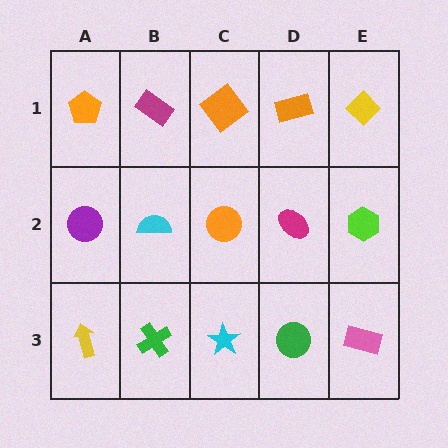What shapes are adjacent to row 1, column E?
A lime hexagon (row 2, column E), an orange rectangle (row 1, column D).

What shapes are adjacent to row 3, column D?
A magenta ellipse (row 2, column D), a cyan star (row 3, column C), a pink rectangle (row 3, column E).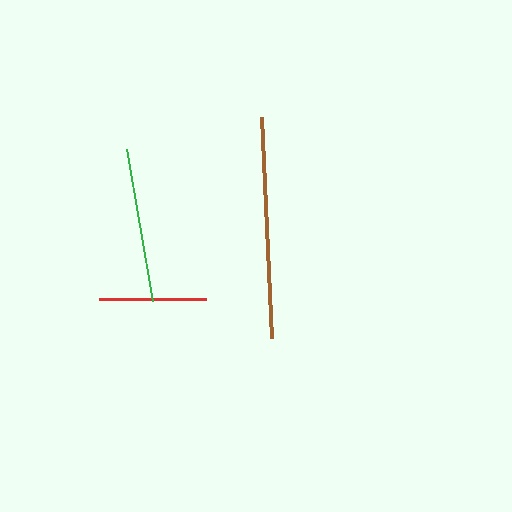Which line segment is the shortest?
The red line is the shortest at approximately 108 pixels.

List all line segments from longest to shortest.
From longest to shortest: brown, green, red.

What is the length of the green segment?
The green segment is approximately 154 pixels long.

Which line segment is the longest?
The brown line is the longest at approximately 221 pixels.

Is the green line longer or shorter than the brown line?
The brown line is longer than the green line.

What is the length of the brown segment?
The brown segment is approximately 221 pixels long.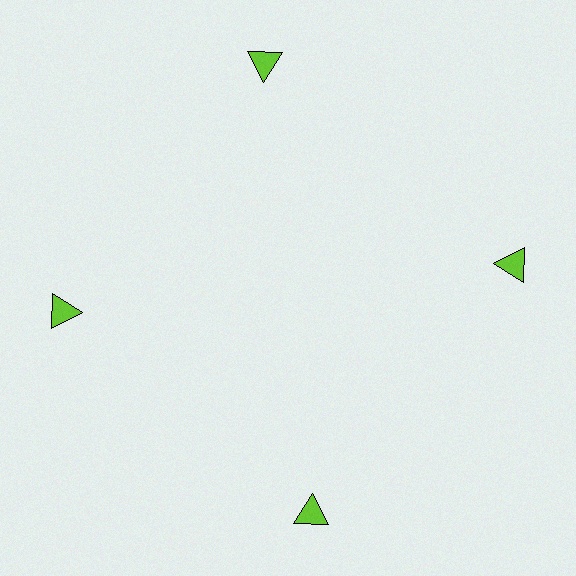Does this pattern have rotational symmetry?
Yes, this pattern has 4-fold rotational symmetry. It looks the same after rotating 90 degrees around the center.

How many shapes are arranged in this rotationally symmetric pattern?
There are 4 shapes, arranged in 4 groups of 1.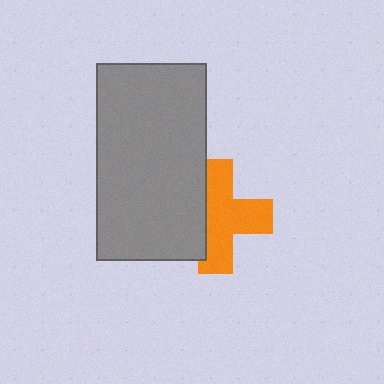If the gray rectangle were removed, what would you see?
You would see the complete orange cross.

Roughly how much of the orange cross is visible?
Most of it is visible (roughly 65%).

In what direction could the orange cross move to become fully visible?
The orange cross could move right. That would shift it out from behind the gray rectangle entirely.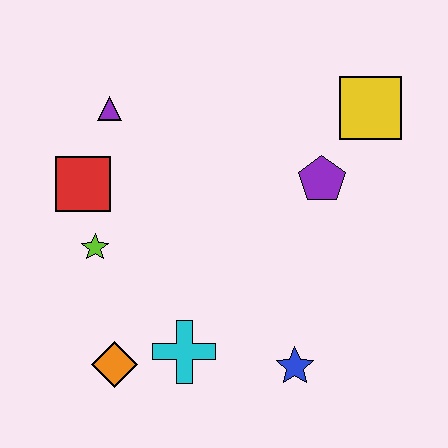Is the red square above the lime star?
Yes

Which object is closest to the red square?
The lime star is closest to the red square.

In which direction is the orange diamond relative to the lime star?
The orange diamond is below the lime star.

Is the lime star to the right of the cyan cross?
No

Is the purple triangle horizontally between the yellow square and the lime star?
Yes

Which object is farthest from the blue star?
The purple triangle is farthest from the blue star.